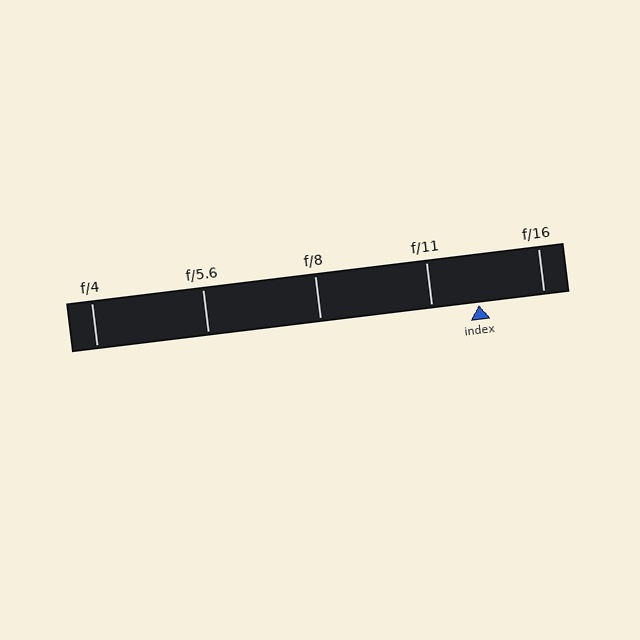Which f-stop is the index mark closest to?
The index mark is closest to f/11.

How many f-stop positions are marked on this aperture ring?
There are 5 f-stop positions marked.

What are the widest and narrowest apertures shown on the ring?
The widest aperture shown is f/4 and the narrowest is f/16.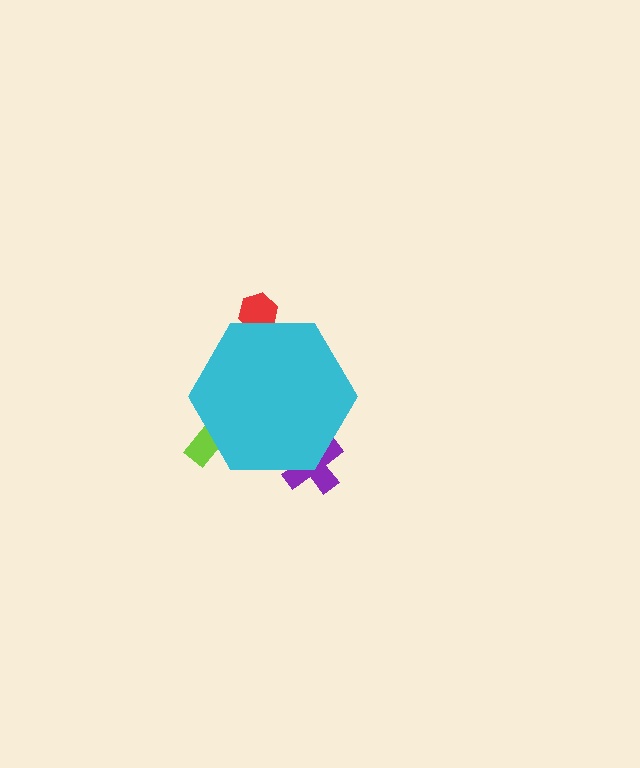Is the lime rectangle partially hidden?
Yes, the lime rectangle is partially hidden behind the cyan hexagon.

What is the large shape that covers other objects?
A cyan hexagon.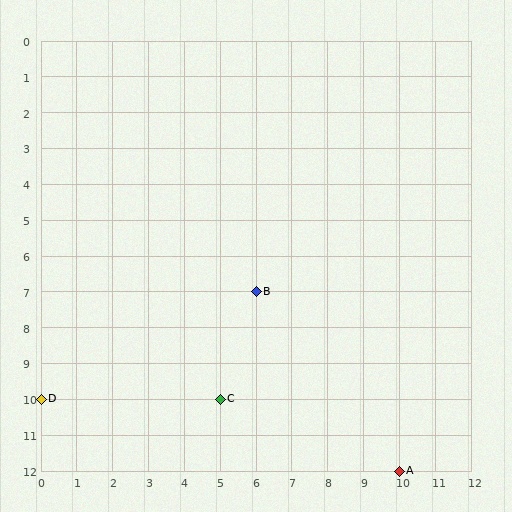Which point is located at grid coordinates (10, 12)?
Point A is at (10, 12).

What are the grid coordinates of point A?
Point A is at grid coordinates (10, 12).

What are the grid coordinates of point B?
Point B is at grid coordinates (6, 7).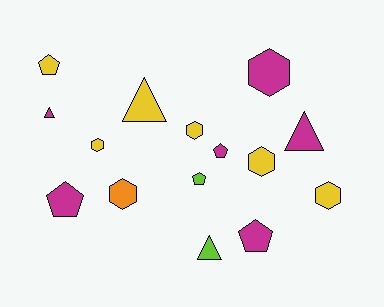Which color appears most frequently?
Magenta, with 6 objects.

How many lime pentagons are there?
There is 1 lime pentagon.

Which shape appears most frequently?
Hexagon, with 6 objects.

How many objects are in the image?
There are 15 objects.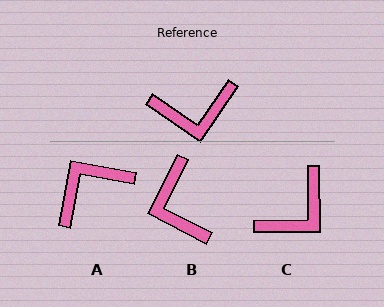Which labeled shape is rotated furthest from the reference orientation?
A, about 156 degrees away.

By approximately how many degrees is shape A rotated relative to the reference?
Approximately 156 degrees clockwise.